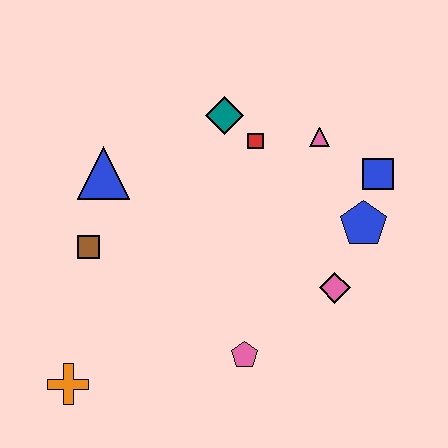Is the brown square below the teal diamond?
Yes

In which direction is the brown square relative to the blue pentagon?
The brown square is to the left of the blue pentagon.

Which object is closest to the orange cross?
The brown square is closest to the orange cross.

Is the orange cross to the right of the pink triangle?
No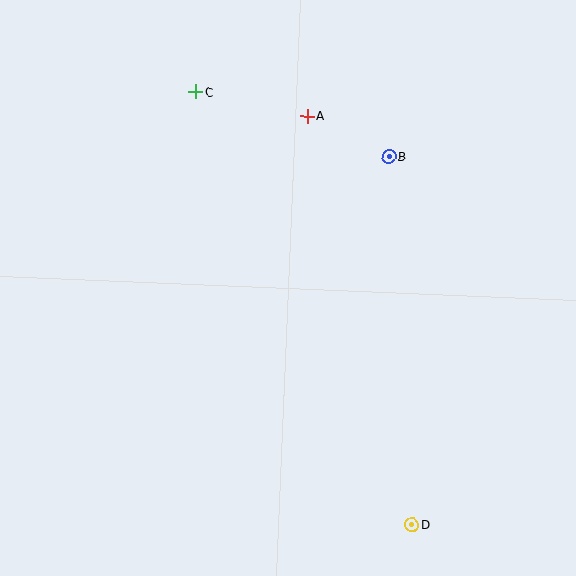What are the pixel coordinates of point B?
Point B is at (389, 156).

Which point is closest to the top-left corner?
Point C is closest to the top-left corner.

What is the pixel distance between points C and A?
The distance between C and A is 114 pixels.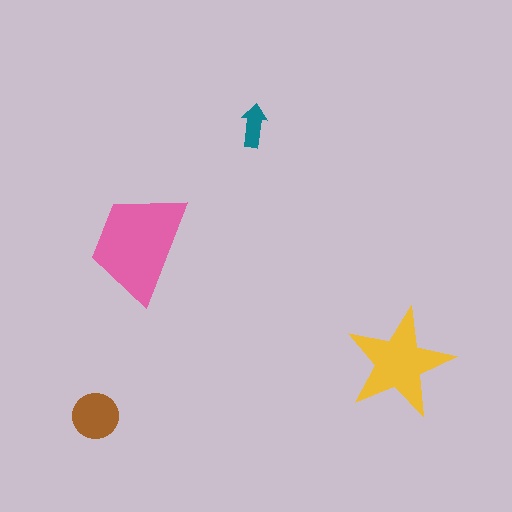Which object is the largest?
The pink trapezoid.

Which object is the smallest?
The teal arrow.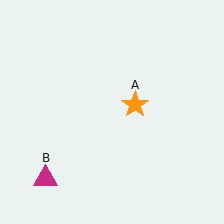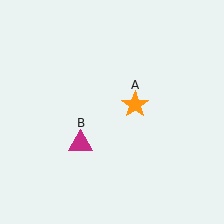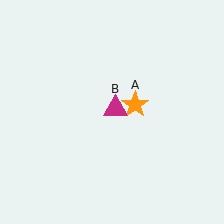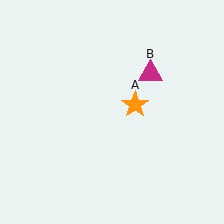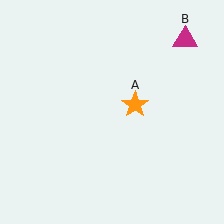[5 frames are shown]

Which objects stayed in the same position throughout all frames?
Orange star (object A) remained stationary.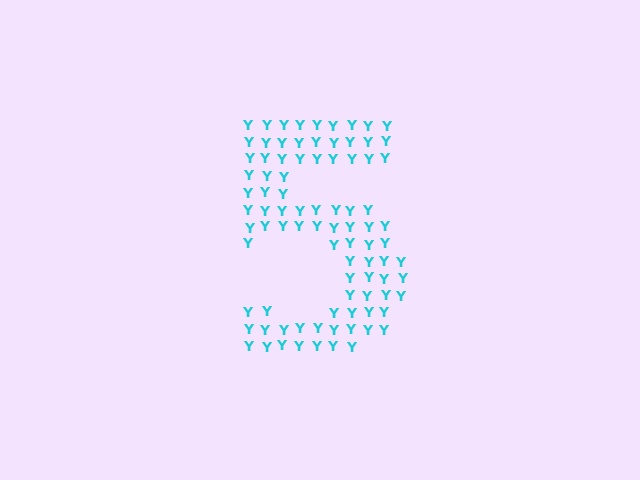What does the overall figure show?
The overall figure shows the digit 5.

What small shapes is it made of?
It is made of small letter Y's.